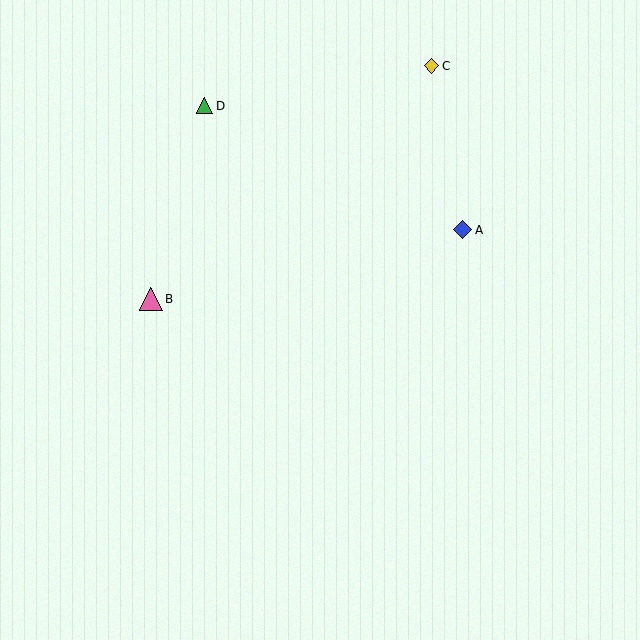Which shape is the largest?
The pink triangle (labeled B) is the largest.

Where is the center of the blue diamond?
The center of the blue diamond is at (462, 230).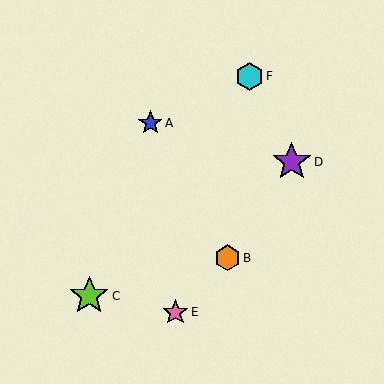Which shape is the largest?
The lime star (labeled C) is the largest.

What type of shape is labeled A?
Shape A is a blue star.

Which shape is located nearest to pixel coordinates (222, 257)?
The orange hexagon (labeled B) at (227, 258) is nearest to that location.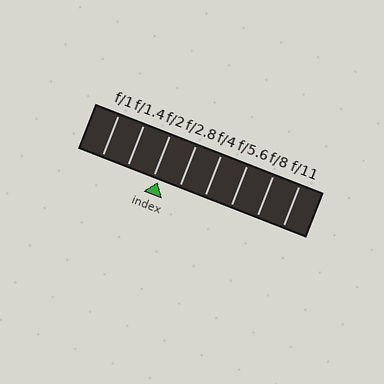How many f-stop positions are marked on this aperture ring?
There are 8 f-stop positions marked.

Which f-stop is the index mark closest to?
The index mark is closest to f/2.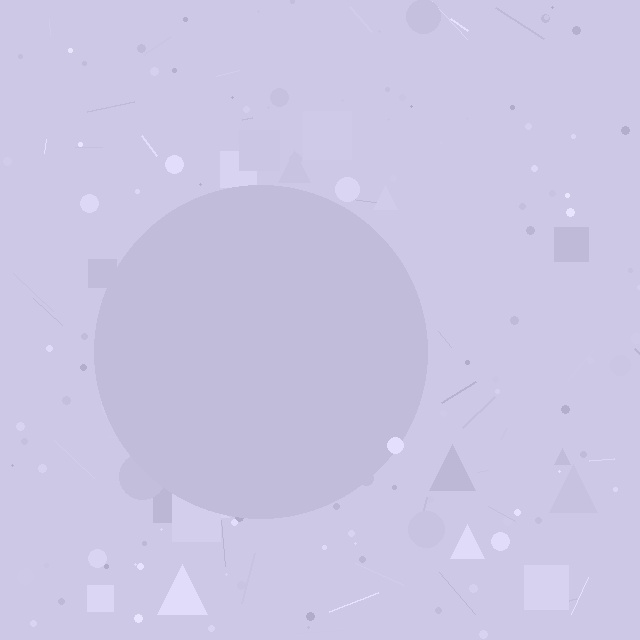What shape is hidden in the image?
A circle is hidden in the image.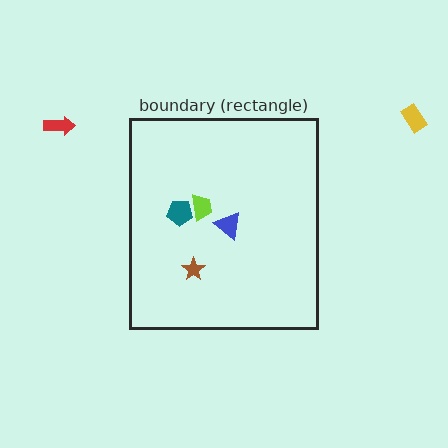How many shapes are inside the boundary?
4 inside, 2 outside.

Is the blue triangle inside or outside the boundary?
Inside.